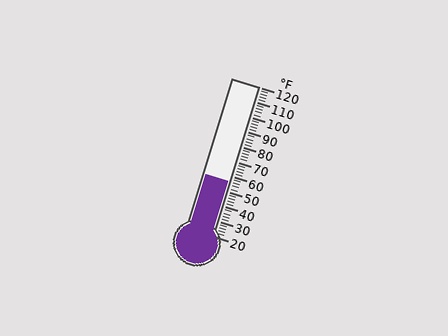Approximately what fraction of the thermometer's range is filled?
The thermometer is filled to approximately 35% of its range.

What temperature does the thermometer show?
The thermometer shows approximately 56°F.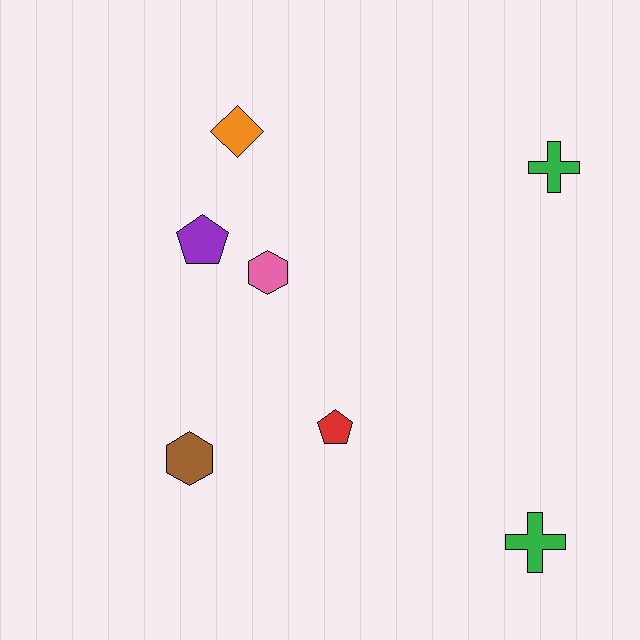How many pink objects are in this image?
There is 1 pink object.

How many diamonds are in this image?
There is 1 diamond.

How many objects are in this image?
There are 7 objects.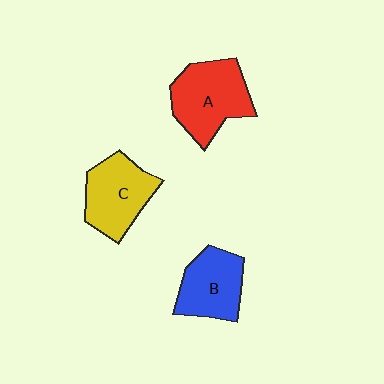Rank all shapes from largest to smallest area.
From largest to smallest: A (red), C (yellow), B (blue).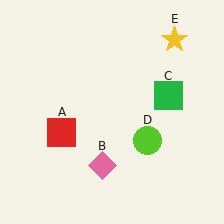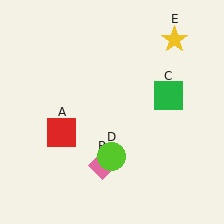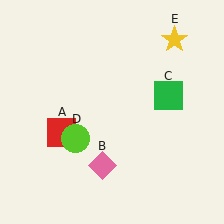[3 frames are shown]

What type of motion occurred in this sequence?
The lime circle (object D) rotated clockwise around the center of the scene.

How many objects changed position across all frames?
1 object changed position: lime circle (object D).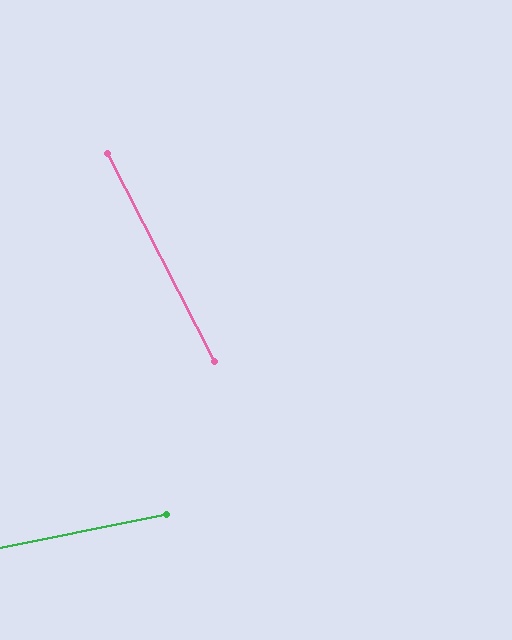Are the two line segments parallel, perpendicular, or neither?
Neither parallel nor perpendicular — they differ by about 74°.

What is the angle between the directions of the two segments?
Approximately 74 degrees.